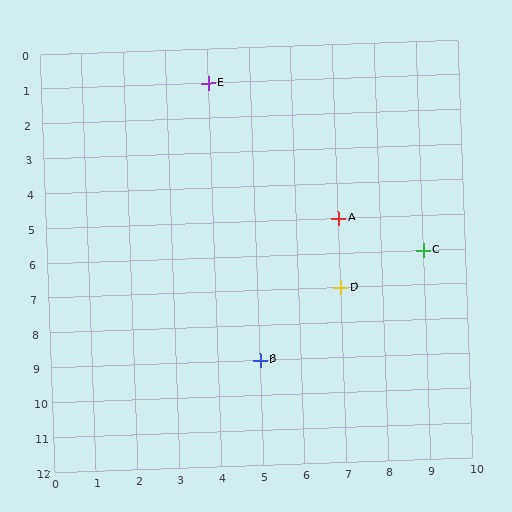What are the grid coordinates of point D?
Point D is at grid coordinates (7, 7).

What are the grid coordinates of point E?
Point E is at grid coordinates (4, 1).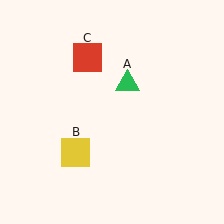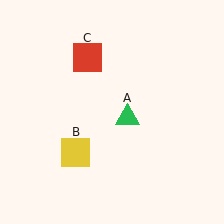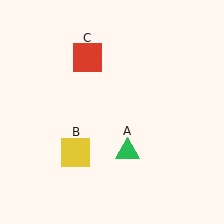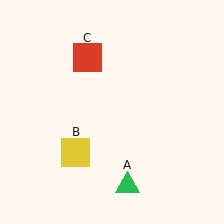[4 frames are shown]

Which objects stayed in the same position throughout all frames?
Yellow square (object B) and red square (object C) remained stationary.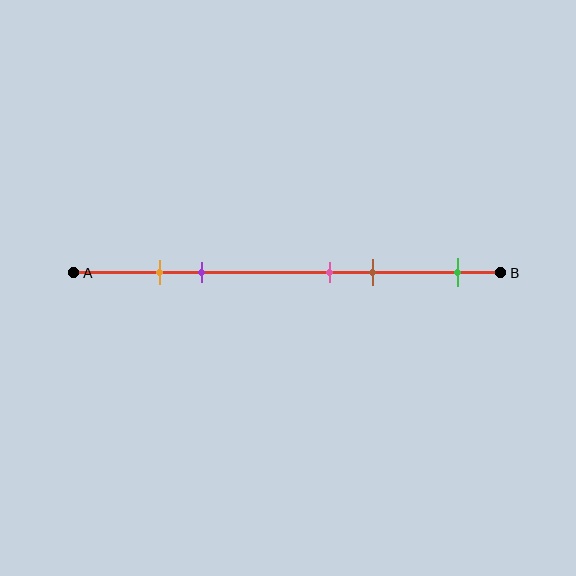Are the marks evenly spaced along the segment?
No, the marks are not evenly spaced.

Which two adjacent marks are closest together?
The orange and purple marks are the closest adjacent pair.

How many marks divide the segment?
There are 5 marks dividing the segment.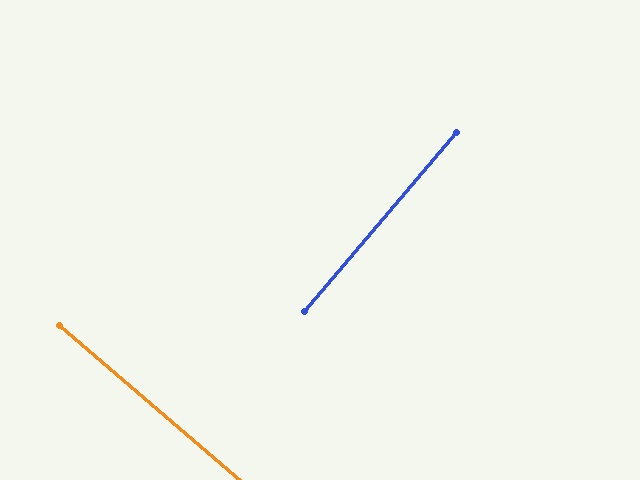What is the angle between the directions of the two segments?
Approximately 90 degrees.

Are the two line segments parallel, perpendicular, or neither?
Perpendicular — they meet at approximately 90°.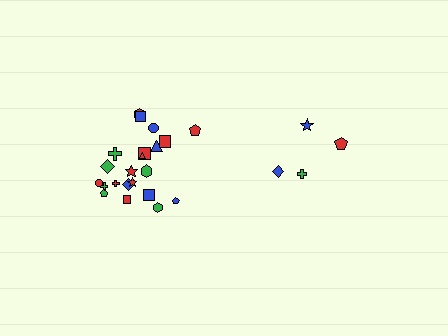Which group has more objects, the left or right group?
The left group.